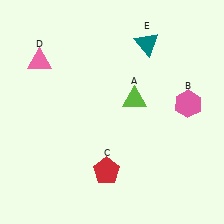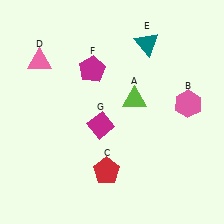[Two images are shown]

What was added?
A magenta pentagon (F), a magenta diamond (G) were added in Image 2.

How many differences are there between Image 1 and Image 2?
There are 2 differences between the two images.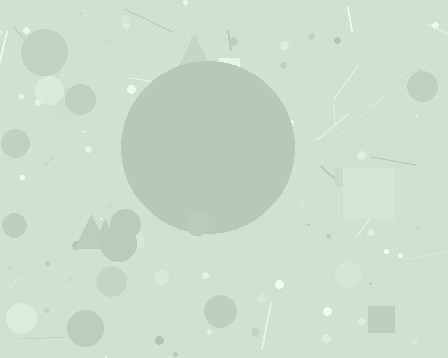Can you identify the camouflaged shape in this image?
The camouflaged shape is a circle.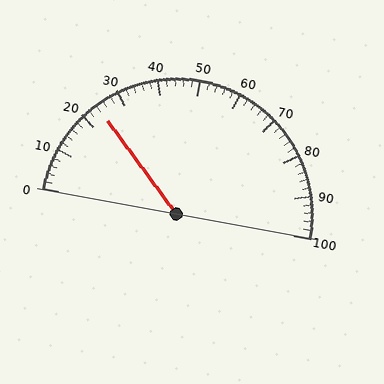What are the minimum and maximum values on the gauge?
The gauge ranges from 0 to 100.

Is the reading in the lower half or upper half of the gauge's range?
The reading is in the lower half of the range (0 to 100).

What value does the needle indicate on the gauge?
The needle indicates approximately 24.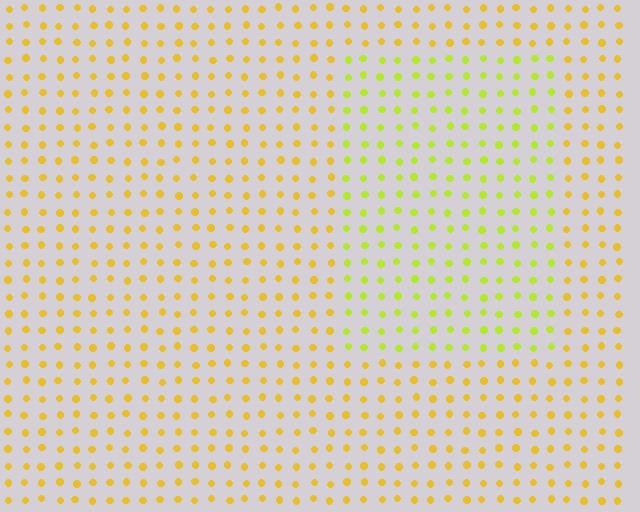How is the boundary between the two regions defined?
The boundary is defined purely by a slight shift in hue (about 31 degrees). Spacing, size, and orientation are identical on both sides.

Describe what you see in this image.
The image is filled with small yellow elements in a uniform arrangement. A rectangle-shaped region is visible where the elements are tinted to a slightly different hue, forming a subtle color boundary.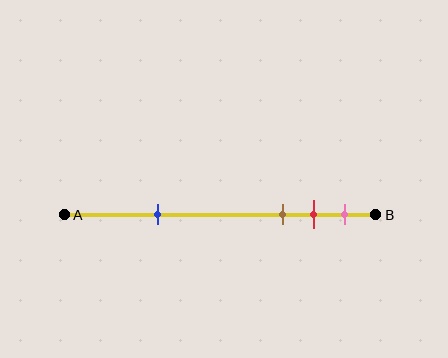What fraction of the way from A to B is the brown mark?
The brown mark is approximately 70% (0.7) of the way from A to B.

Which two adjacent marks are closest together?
The red and pink marks are the closest adjacent pair.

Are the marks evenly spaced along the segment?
No, the marks are not evenly spaced.